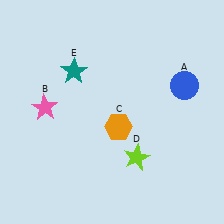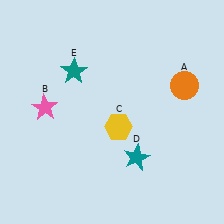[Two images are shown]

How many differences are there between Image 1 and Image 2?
There are 3 differences between the two images.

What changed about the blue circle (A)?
In Image 1, A is blue. In Image 2, it changed to orange.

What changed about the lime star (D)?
In Image 1, D is lime. In Image 2, it changed to teal.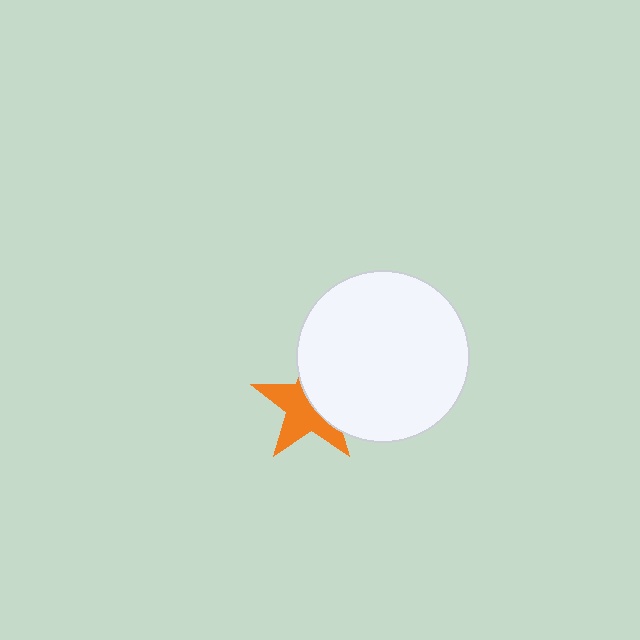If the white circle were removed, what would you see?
You would see the complete orange star.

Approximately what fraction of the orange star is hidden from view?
Roughly 45% of the orange star is hidden behind the white circle.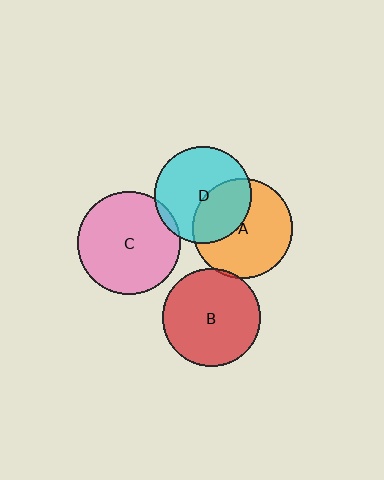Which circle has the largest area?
Circle C (pink).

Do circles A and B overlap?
Yes.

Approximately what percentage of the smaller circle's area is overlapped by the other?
Approximately 5%.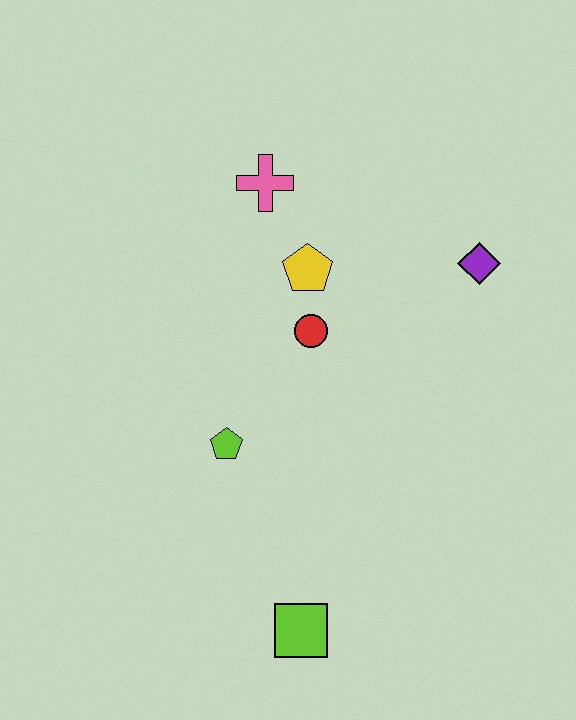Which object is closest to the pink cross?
The yellow pentagon is closest to the pink cross.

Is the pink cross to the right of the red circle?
No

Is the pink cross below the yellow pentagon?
No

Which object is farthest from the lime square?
The pink cross is farthest from the lime square.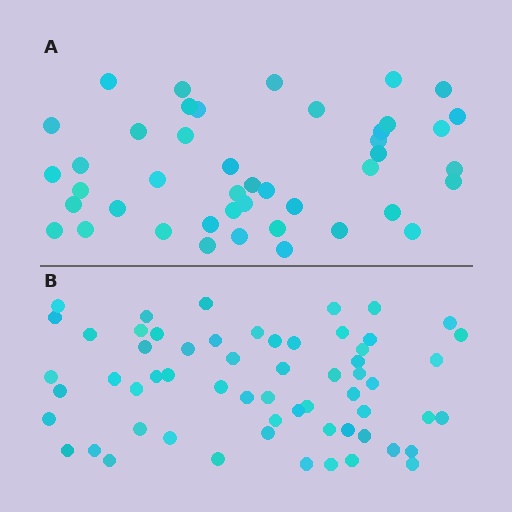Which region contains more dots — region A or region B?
Region B (the bottom region) has more dots.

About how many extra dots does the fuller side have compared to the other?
Region B has approximately 15 more dots than region A.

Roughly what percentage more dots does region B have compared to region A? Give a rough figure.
About 35% more.